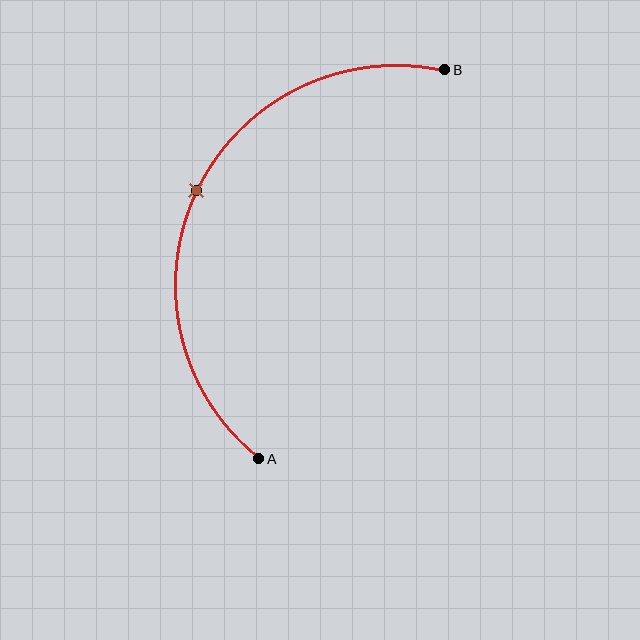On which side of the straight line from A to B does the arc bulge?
The arc bulges to the left of the straight line connecting A and B.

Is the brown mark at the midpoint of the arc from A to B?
Yes. The brown mark lies on the arc at equal arc-length from both A and B — it is the arc midpoint.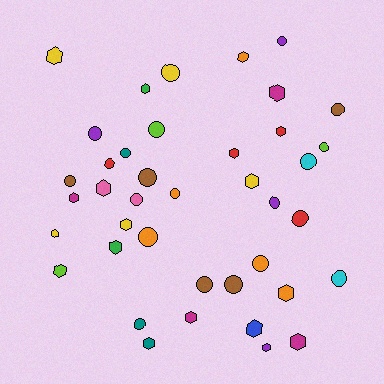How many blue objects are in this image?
There is 1 blue object.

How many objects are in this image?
There are 40 objects.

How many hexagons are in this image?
There are 19 hexagons.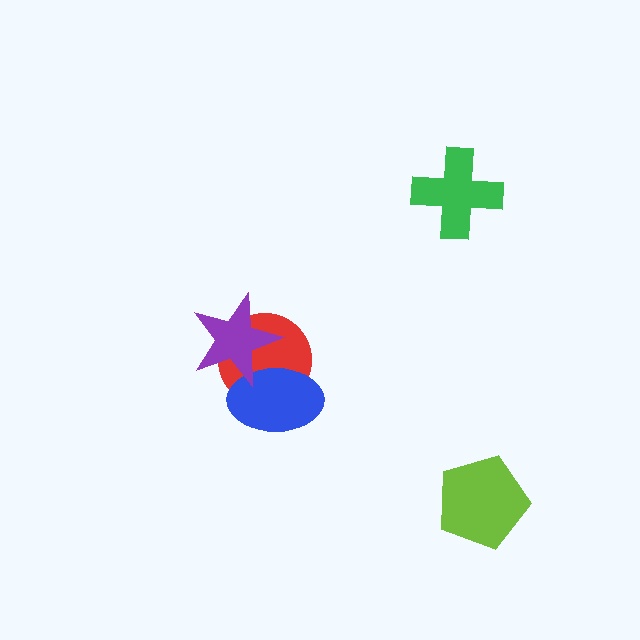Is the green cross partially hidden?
No, no other shape covers it.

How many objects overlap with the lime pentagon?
0 objects overlap with the lime pentagon.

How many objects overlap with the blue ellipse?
2 objects overlap with the blue ellipse.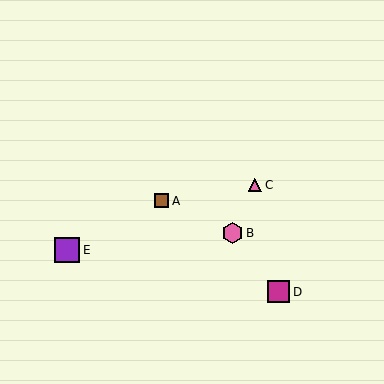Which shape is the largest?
The purple square (labeled E) is the largest.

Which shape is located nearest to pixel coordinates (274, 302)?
The magenta square (labeled D) at (279, 292) is nearest to that location.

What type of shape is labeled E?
Shape E is a purple square.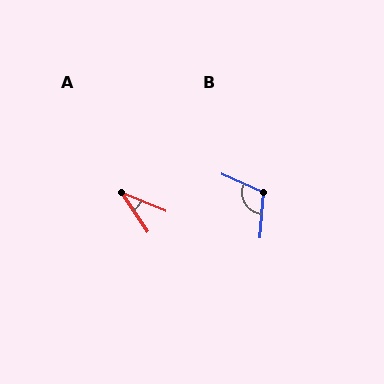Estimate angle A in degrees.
Approximately 33 degrees.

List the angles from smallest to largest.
A (33°), B (110°).